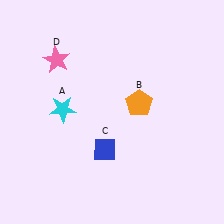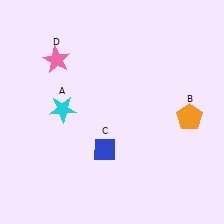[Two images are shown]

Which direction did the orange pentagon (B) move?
The orange pentagon (B) moved right.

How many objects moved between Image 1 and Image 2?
1 object moved between the two images.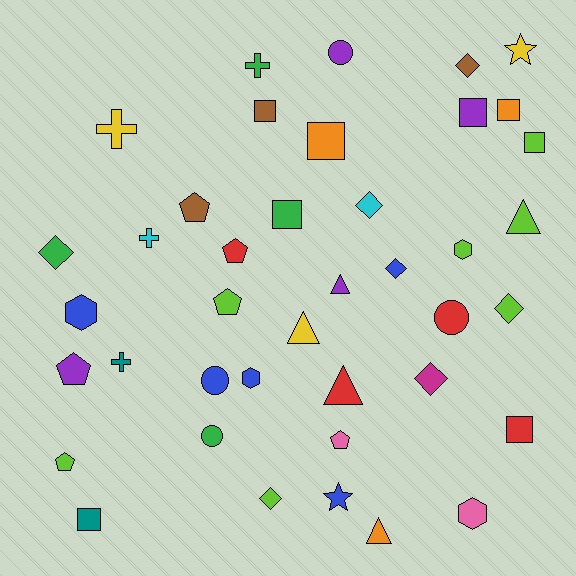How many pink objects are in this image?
There are 2 pink objects.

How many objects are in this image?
There are 40 objects.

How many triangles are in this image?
There are 5 triangles.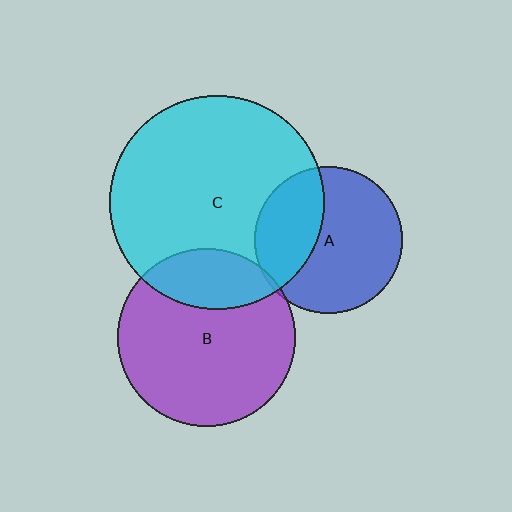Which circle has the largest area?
Circle C (cyan).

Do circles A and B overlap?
Yes.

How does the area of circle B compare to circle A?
Approximately 1.5 times.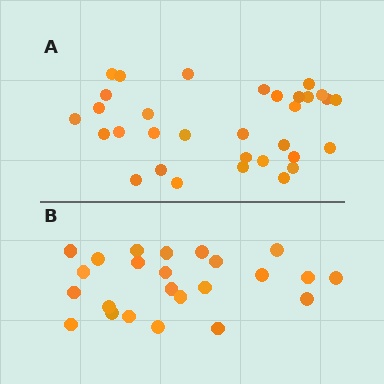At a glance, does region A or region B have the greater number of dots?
Region A (the top region) has more dots.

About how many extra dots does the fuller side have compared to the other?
Region A has roughly 8 or so more dots than region B.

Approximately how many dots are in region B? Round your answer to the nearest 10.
About 20 dots. (The exact count is 24, which rounds to 20.)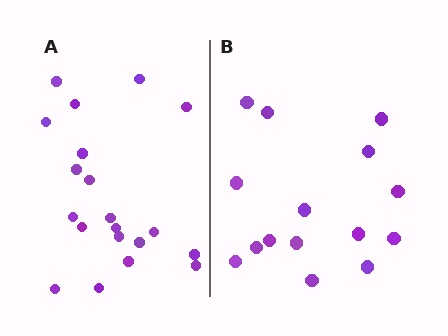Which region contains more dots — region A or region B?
Region A (the left region) has more dots.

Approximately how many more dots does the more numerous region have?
Region A has about 5 more dots than region B.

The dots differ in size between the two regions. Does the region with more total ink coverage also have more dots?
No. Region B has more total ink coverage because its dots are larger, but region A actually contains more individual dots. Total area can be misleading — the number of items is what matters here.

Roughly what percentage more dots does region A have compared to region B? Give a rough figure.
About 35% more.